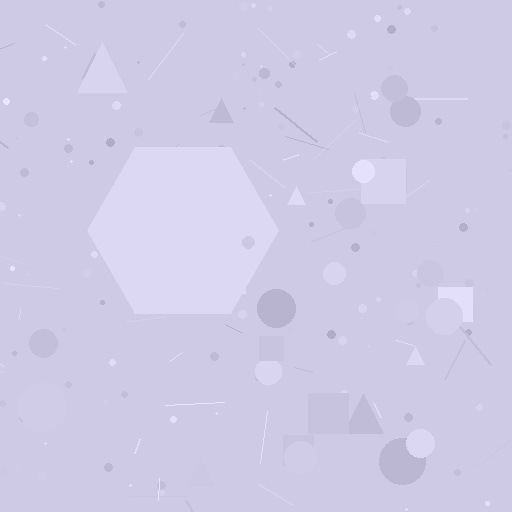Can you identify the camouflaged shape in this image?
The camouflaged shape is a hexagon.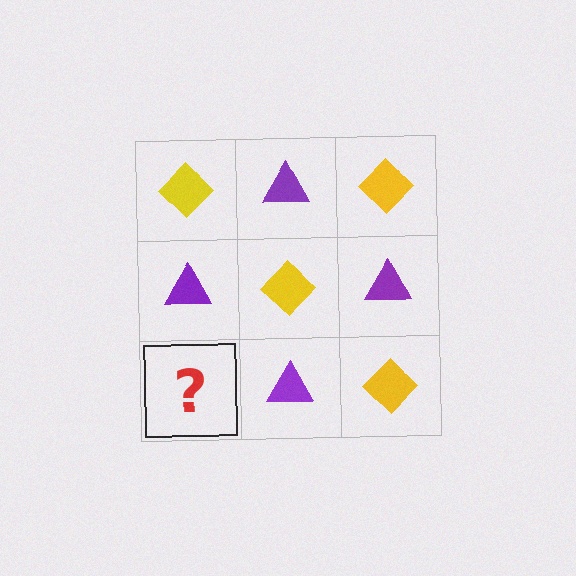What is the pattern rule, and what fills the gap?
The rule is that it alternates yellow diamond and purple triangle in a checkerboard pattern. The gap should be filled with a yellow diamond.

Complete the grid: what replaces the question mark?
The question mark should be replaced with a yellow diamond.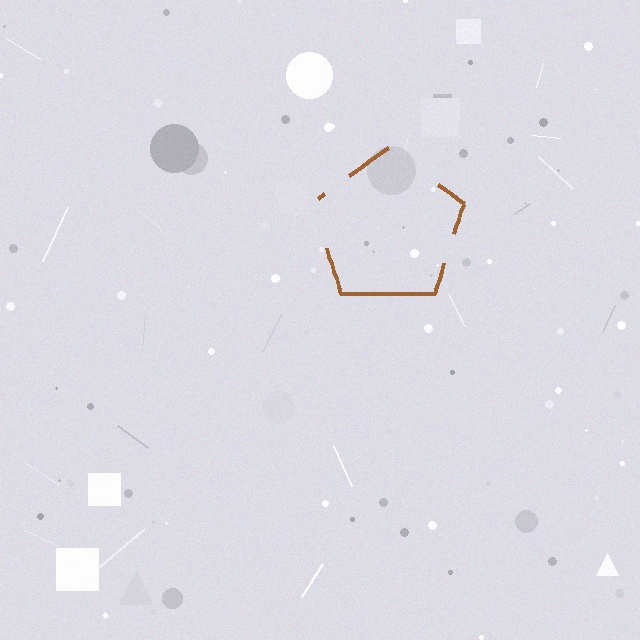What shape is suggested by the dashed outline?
The dashed outline suggests a pentagon.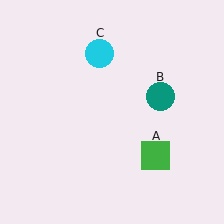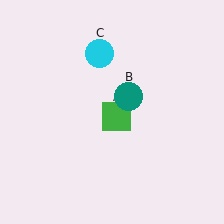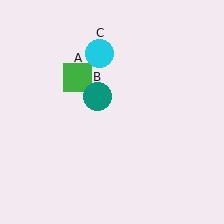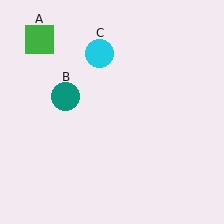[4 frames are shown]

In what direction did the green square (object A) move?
The green square (object A) moved up and to the left.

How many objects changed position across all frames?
2 objects changed position: green square (object A), teal circle (object B).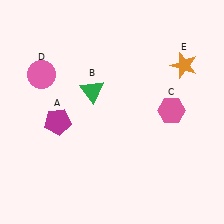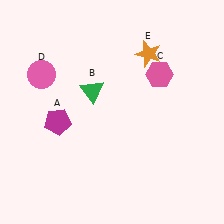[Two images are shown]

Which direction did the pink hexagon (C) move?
The pink hexagon (C) moved up.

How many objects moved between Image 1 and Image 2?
2 objects moved between the two images.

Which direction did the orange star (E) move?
The orange star (E) moved left.